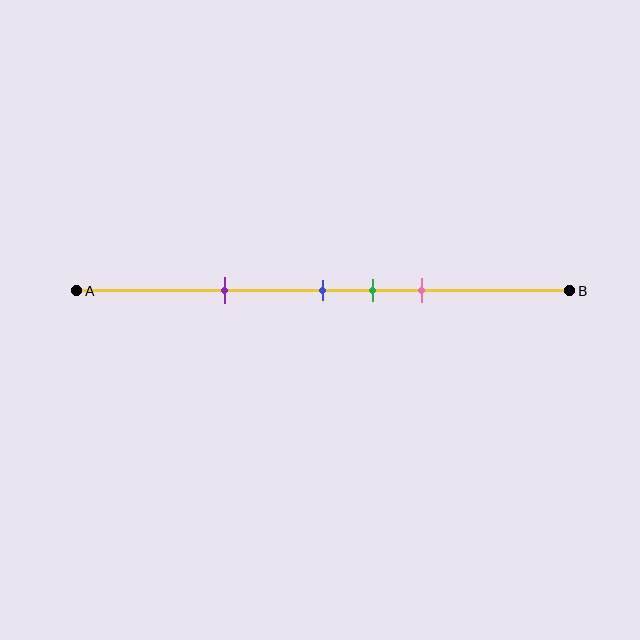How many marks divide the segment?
There are 4 marks dividing the segment.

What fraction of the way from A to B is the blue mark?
The blue mark is approximately 50% (0.5) of the way from A to B.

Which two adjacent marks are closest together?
The blue and green marks are the closest adjacent pair.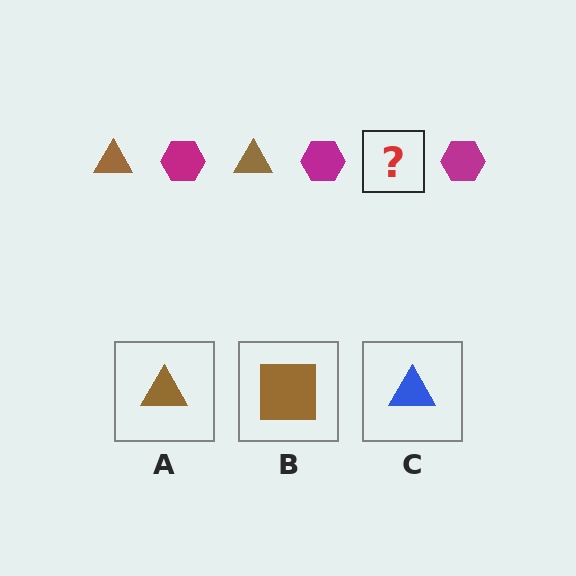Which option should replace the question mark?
Option A.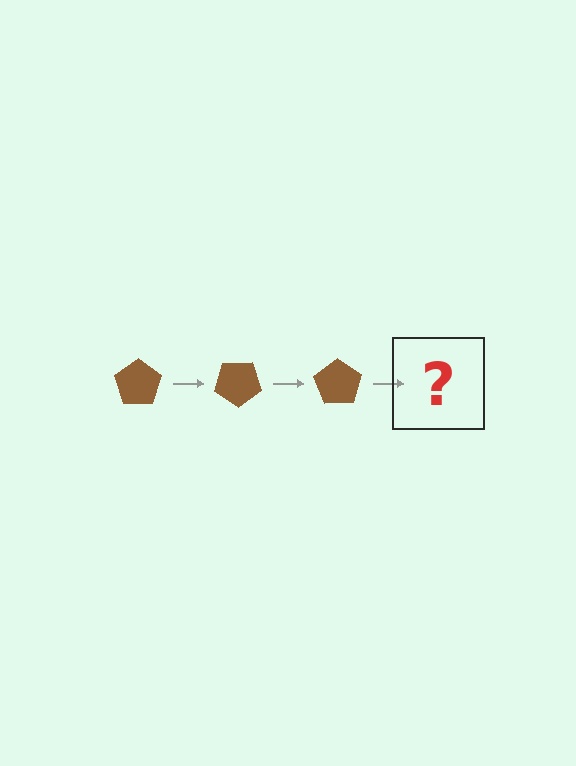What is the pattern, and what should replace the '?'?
The pattern is that the pentagon rotates 35 degrees each step. The '?' should be a brown pentagon rotated 105 degrees.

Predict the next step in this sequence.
The next step is a brown pentagon rotated 105 degrees.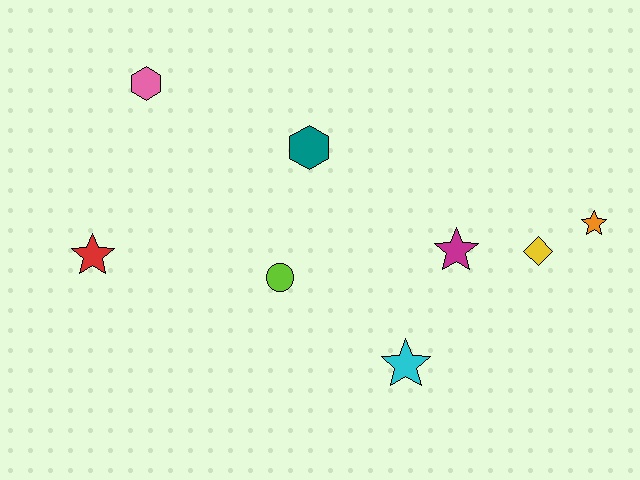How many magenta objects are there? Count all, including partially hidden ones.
There is 1 magenta object.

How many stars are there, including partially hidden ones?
There are 4 stars.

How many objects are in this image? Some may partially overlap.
There are 8 objects.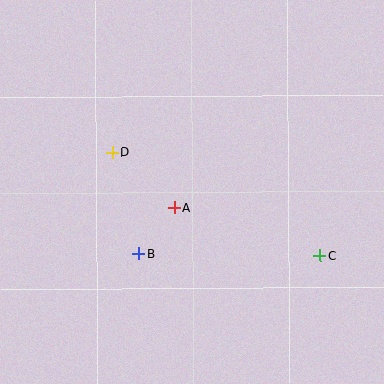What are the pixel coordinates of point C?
Point C is at (320, 256).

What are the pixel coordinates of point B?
Point B is at (139, 254).